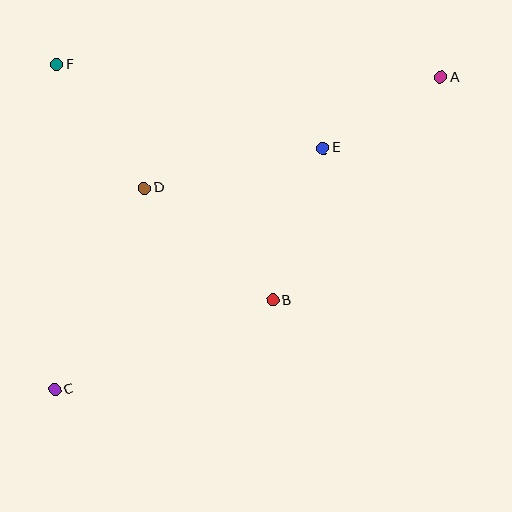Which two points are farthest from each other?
Points A and C are farthest from each other.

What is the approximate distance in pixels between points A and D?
The distance between A and D is approximately 316 pixels.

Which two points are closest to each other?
Points A and E are closest to each other.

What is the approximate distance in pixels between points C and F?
The distance between C and F is approximately 325 pixels.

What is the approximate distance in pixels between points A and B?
The distance between A and B is approximately 279 pixels.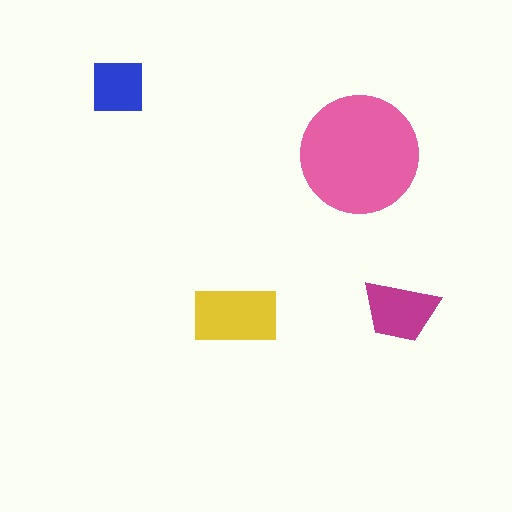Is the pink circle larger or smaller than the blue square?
Larger.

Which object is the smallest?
The blue square.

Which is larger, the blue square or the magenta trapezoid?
The magenta trapezoid.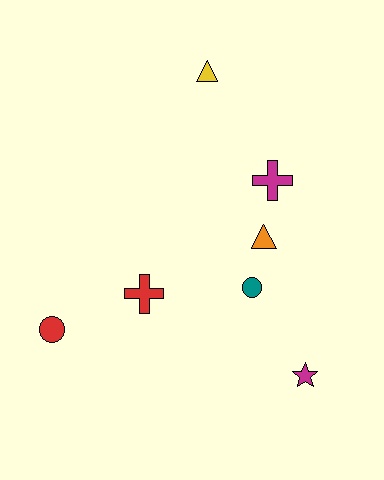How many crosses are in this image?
There are 2 crosses.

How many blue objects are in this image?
There are no blue objects.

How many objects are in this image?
There are 7 objects.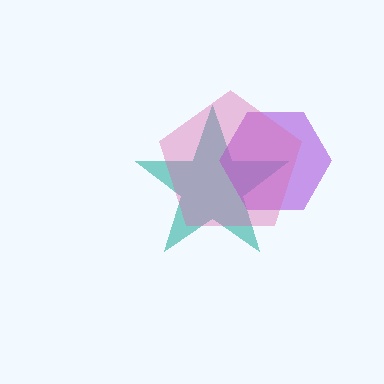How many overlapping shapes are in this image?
There are 3 overlapping shapes in the image.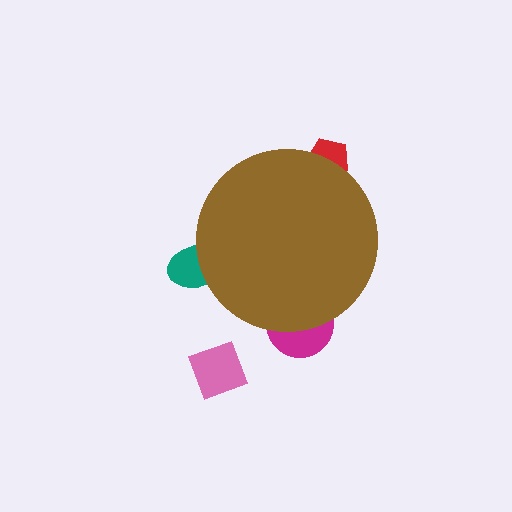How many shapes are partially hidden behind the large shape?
4 shapes are partially hidden.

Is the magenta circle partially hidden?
Yes, the magenta circle is partially hidden behind the brown circle.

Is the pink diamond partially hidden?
No, the pink diamond is fully visible.